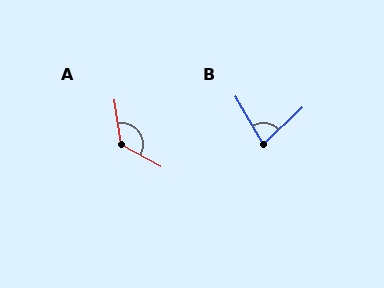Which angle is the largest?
A, at approximately 127 degrees.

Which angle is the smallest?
B, at approximately 76 degrees.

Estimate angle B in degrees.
Approximately 76 degrees.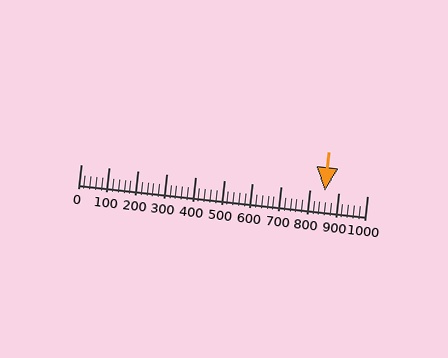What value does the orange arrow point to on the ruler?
The orange arrow points to approximately 854.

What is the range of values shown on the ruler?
The ruler shows values from 0 to 1000.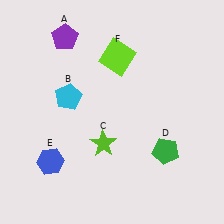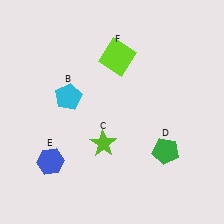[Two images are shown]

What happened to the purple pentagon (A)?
The purple pentagon (A) was removed in Image 2. It was in the top-left area of Image 1.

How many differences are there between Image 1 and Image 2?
There is 1 difference between the two images.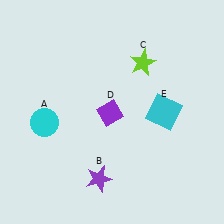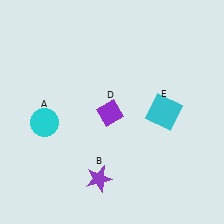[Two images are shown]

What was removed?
The lime star (C) was removed in Image 2.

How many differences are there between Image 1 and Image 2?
There is 1 difference between the two images.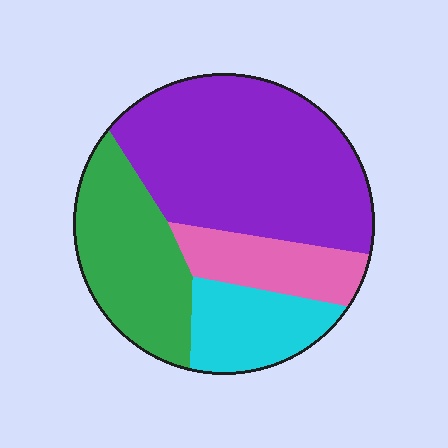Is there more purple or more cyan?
Purple.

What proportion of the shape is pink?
Pink covers 14% of the shape.